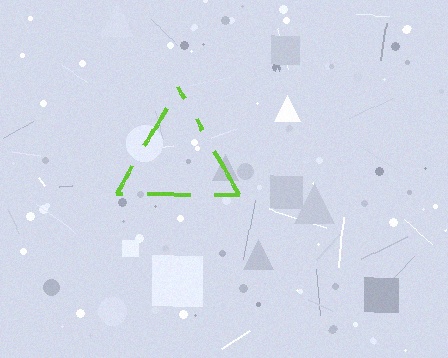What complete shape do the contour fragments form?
The contour fragments form a triangle.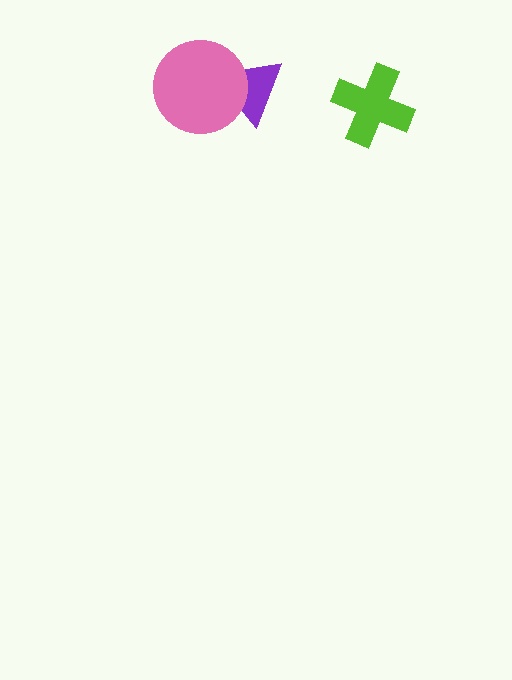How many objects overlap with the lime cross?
0 objects overlap with the lime cross.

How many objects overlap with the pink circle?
1 object overlaps with the pink circle.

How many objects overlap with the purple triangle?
1 object overlaps with the purple triangle.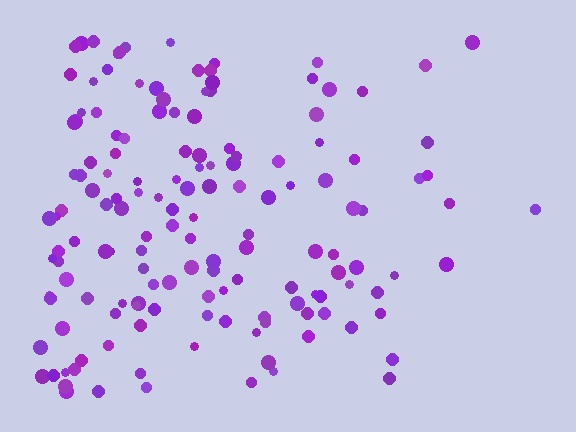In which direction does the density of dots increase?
From right to left, with the left side densest.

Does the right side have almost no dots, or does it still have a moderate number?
Still a moderate number, just noticeably fewer than the left.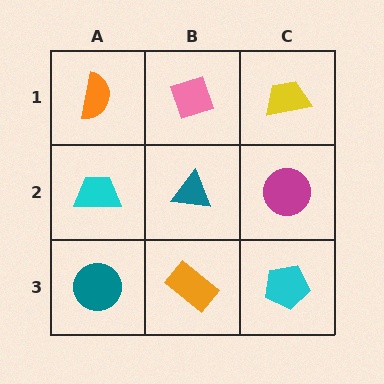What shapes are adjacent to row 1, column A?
A cyan trapezoid (row 2, column A), a pink diamond (row 1, column B).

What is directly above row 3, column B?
A teal triangle.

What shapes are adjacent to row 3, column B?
A teal triangle (row 2, column B), a teal circle (row 3, column A), a cyan pentagon (row 3, column C).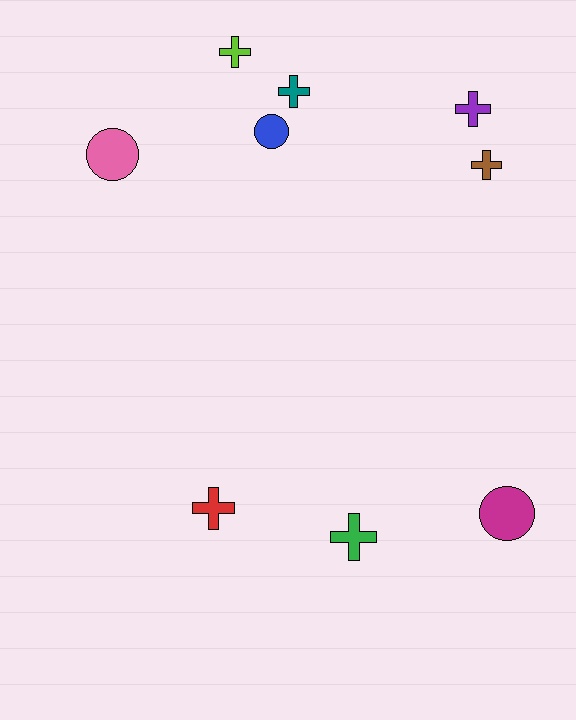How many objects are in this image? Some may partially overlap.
There are 9 objects.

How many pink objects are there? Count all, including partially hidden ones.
There is 1 pink object.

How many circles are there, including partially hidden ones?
There are 3 circles.